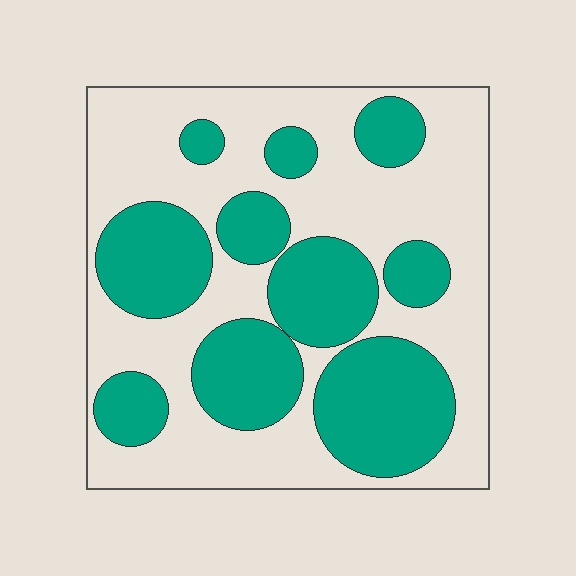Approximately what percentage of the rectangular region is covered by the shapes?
Approximately 40%.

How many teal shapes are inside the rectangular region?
10.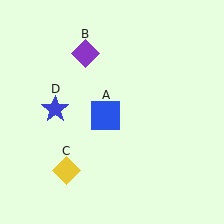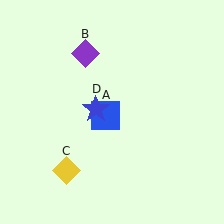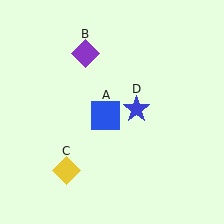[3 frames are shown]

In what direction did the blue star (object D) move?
The blue star (object D) moved right.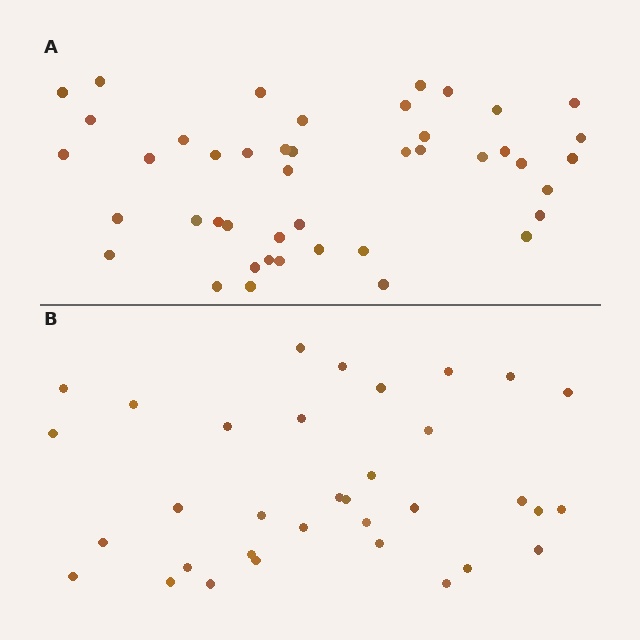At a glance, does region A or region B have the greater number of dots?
Region A (the top region) has more dots.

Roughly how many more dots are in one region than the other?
Region A has roughly 10 or so more dots than region B.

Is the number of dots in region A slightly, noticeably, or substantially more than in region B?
Region A has noticeably more, but not dramatically so. The ratio is roughly 1.3 to 1.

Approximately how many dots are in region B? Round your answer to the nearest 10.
About 30 dots. (The exact count is 34, which rounds to 30.)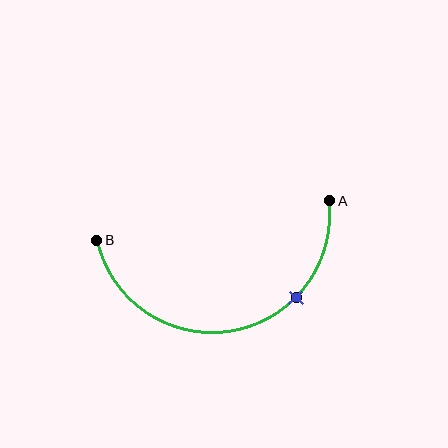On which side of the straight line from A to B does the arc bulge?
The arc bulges below the straight line connecting A and B.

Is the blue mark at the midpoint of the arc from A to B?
No. The blue mark lies on the arc but is closer to endpoint A. The arc midpoint would be at the point on the curve equidistant along the arc from both A and B.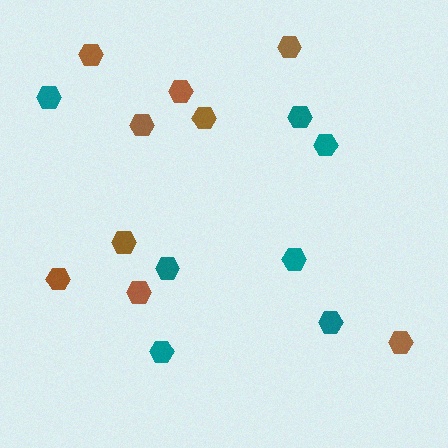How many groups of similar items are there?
There are 2 groups: one group of teal hexagons (7) and one group of brown hexagons (9).